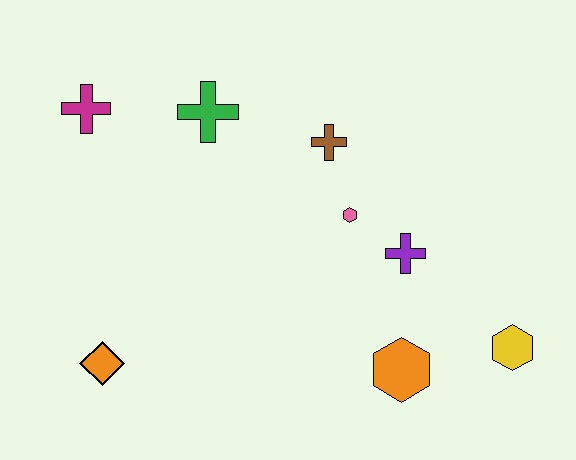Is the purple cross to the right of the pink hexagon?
Yes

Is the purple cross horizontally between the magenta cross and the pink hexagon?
No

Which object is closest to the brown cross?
The pink hexagon is closest to the brown cross.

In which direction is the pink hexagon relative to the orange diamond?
The pink hexagon is to the right of the orange diamond.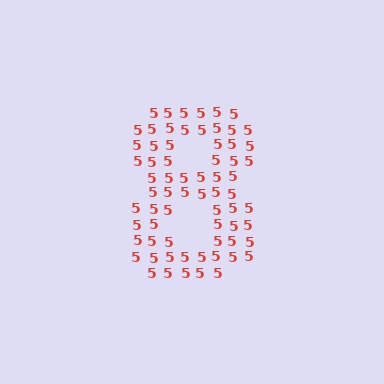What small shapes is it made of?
It is made of small digit 5's.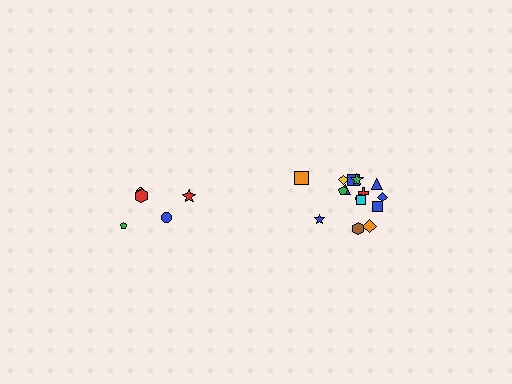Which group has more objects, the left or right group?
The right group.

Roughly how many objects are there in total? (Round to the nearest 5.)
Roughly 20 objects in total.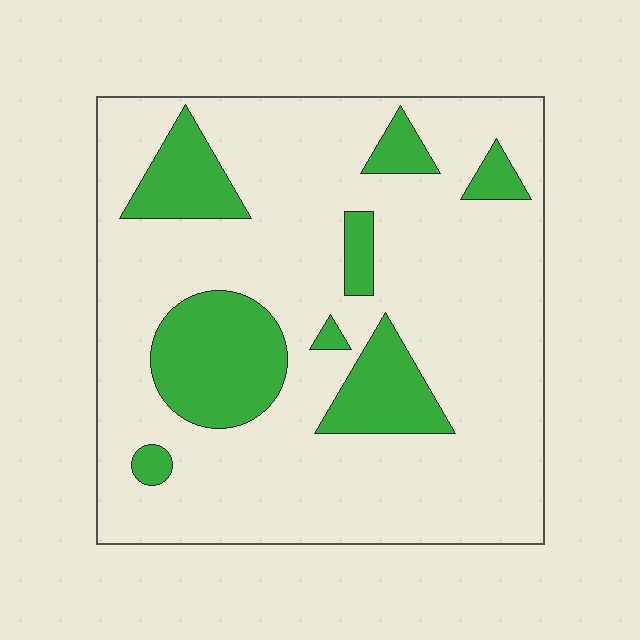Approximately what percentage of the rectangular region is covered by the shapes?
Approximately 20%.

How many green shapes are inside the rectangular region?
8.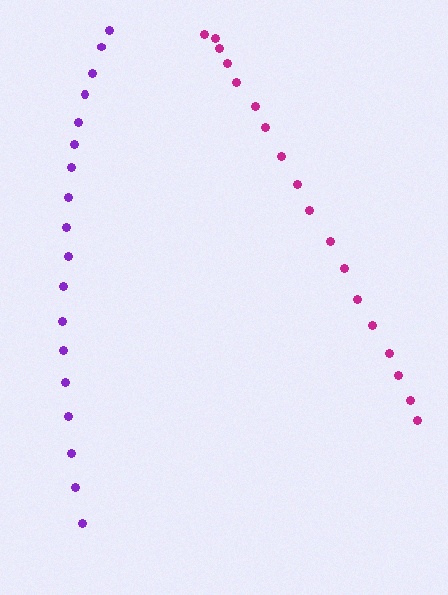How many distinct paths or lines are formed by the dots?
There are 2 distinct paths.